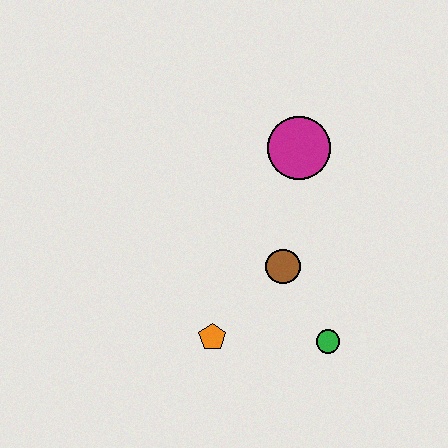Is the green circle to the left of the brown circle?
No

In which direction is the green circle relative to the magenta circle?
The green circle is below the magenta circle.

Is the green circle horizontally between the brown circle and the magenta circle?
No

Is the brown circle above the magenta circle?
No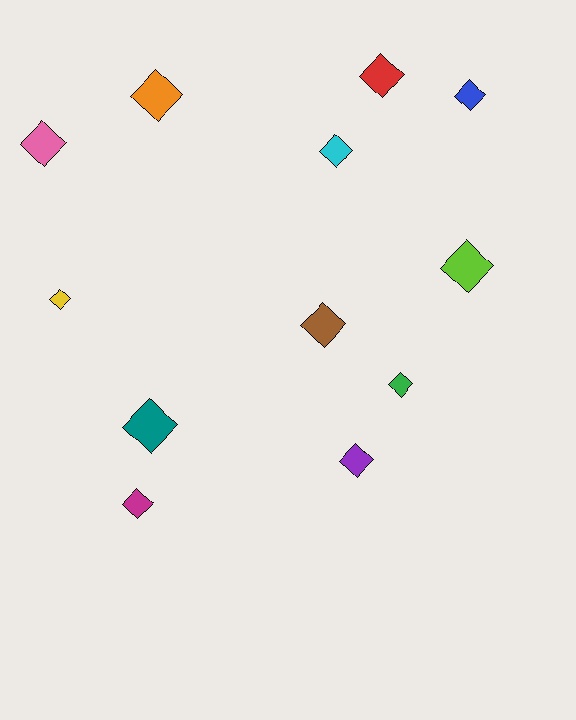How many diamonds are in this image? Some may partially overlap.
There are 12 diamonds.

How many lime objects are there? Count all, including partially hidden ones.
There is 1 lime object.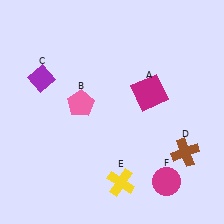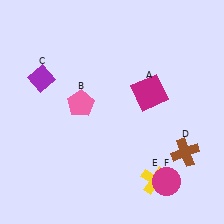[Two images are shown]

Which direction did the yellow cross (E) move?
The yellow cross (E) moved right.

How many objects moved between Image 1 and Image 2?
1 object moved between the two images.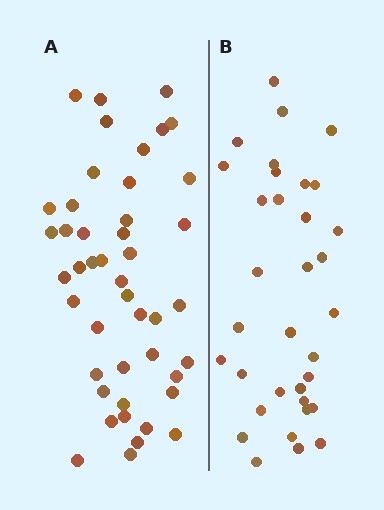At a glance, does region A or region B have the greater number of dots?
Region A (the left region) has more dots.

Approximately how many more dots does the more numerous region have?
Region A has roughly 12 or so more dots than region B.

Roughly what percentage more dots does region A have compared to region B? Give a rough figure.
About 30% more.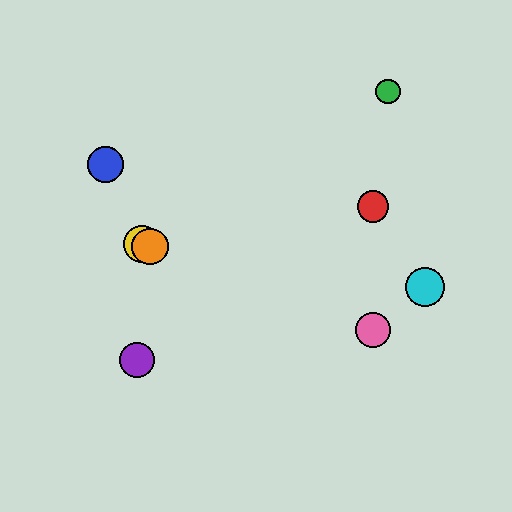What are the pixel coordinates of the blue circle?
The blue circle is at (106, 164).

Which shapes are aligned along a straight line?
The yellow circle, the orange circle, the pink circle are aligned along a straight line.